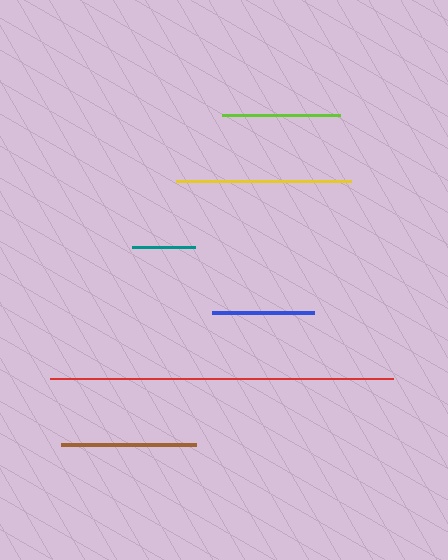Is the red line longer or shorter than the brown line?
The red line is longer than the brown line.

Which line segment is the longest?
The red line is the longest at approximately 343 pixels.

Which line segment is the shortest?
The teal line is the shortest at approximately 63 pixels.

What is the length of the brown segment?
The brown segment is approximately 135 pixels long.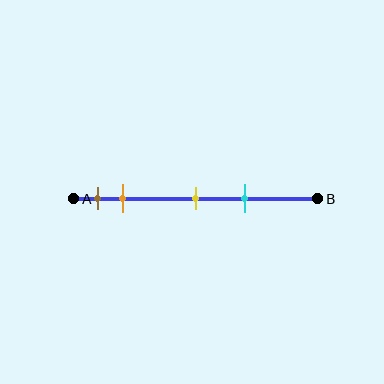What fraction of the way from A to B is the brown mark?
The brown mark is approximately 10% (0.1) of the way from A to B.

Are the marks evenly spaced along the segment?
No, the marks are not evenly spaced.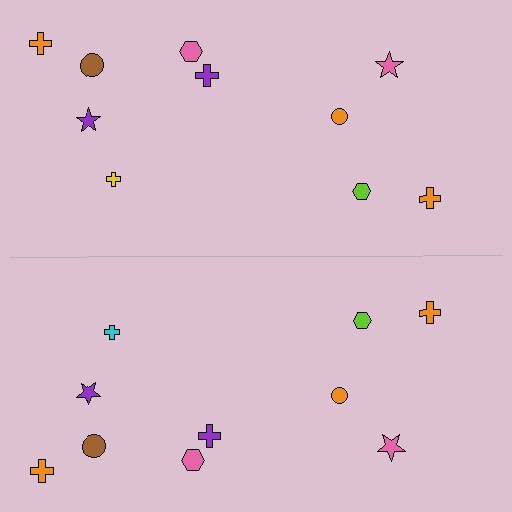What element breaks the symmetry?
The cyan cross on the bottom side breaks the symmetry — its mirror counterpart is yellow.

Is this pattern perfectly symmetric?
No, the pattern is not perfectly symmetric. The cyan cross on the bottom side breaks the symmetry — its mirror counterpart is yellow.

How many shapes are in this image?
There are 20 shapes in this image.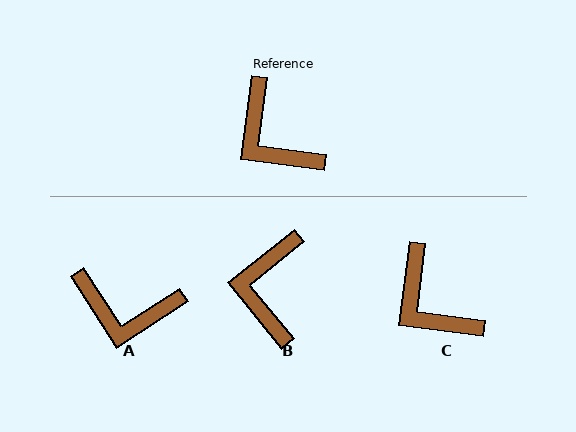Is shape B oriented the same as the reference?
No, it is off by about 44 degrees.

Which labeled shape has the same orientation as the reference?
C.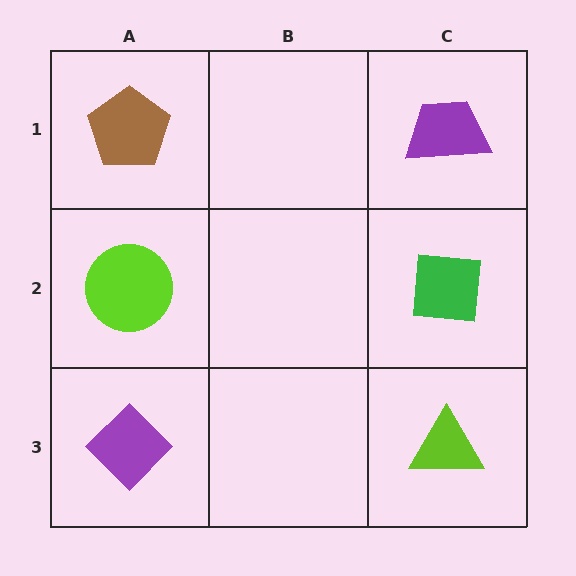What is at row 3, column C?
A lime triangle.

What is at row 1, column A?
A brown pentagon.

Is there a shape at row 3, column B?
No, that cell is empty.